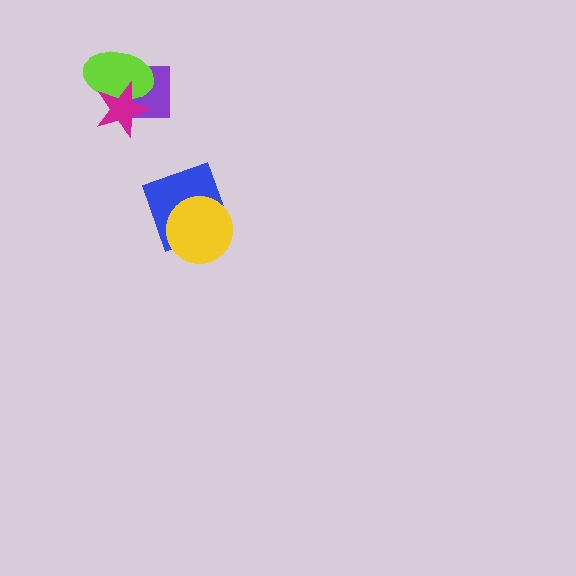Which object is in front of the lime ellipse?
The magenta star is in front of the lime ellipse.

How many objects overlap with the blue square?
1 object overlaps with the blue square.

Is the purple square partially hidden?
Yes, it is partially covered by another shape.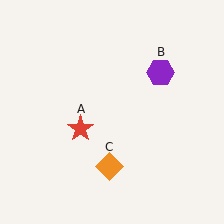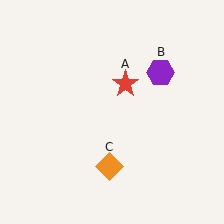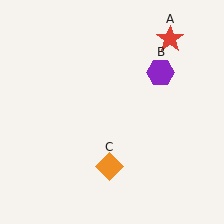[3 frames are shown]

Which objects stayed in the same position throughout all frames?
Purple hexagon (object B) and orange diamond (object C) remained stationary.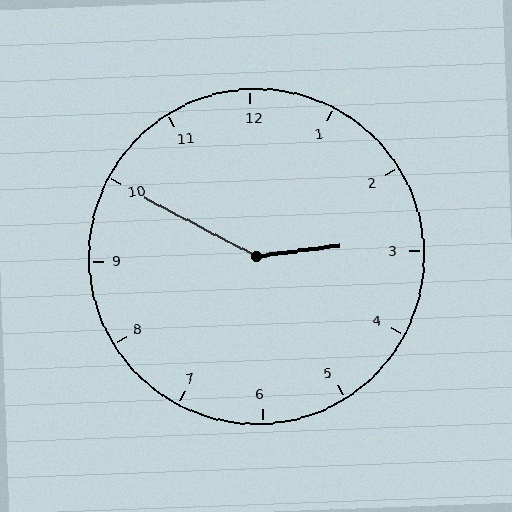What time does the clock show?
2:50.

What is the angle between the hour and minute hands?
Approximately 145 degrees.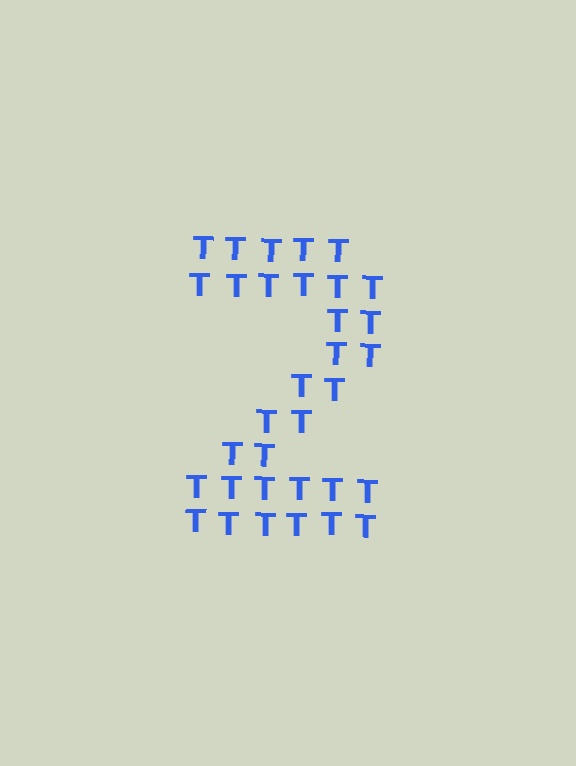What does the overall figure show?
The overall figure shows the digit 2.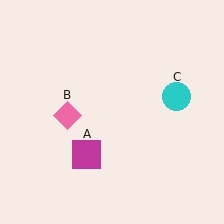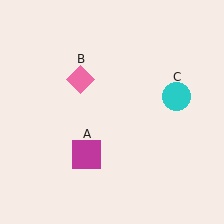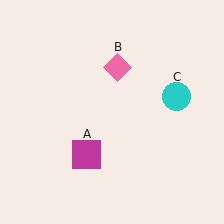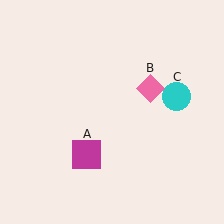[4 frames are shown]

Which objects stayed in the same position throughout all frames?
Magenta square (object A) and cyan circle (object C) remained stationary.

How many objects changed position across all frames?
1 object changed position: pink diamond (object B).